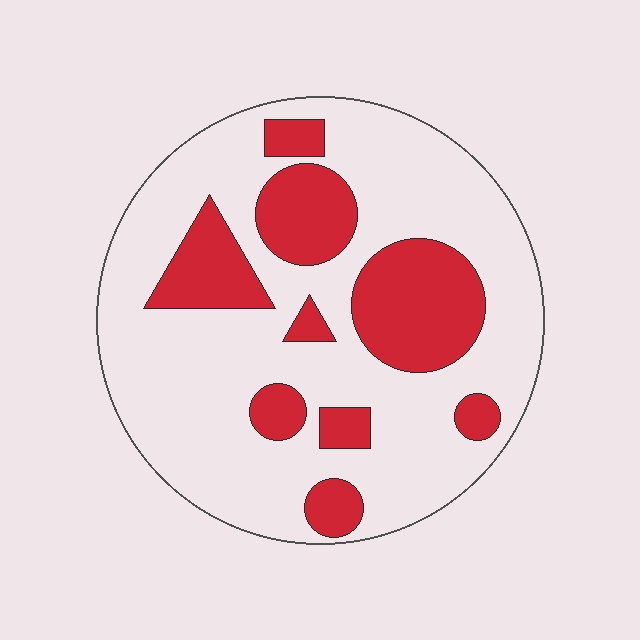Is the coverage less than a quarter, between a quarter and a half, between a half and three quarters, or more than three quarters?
Between a quarter and a half.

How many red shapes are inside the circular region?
9.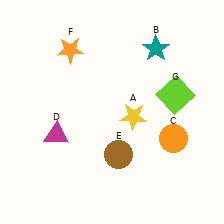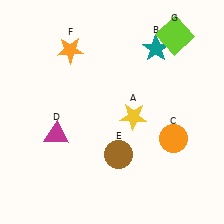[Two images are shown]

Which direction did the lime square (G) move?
The lime square (G) moved up.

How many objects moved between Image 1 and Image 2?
1 object moved between the two images.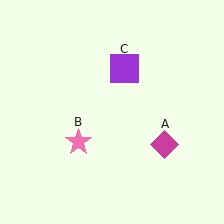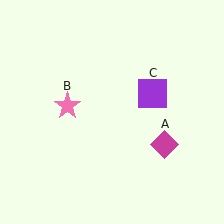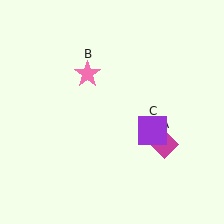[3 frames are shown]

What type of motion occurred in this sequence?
The pink star (object B), purple square (object C) rotated clockwise around the center of the scene.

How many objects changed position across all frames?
2 objects changed position: pink star (object B), purple square (object C).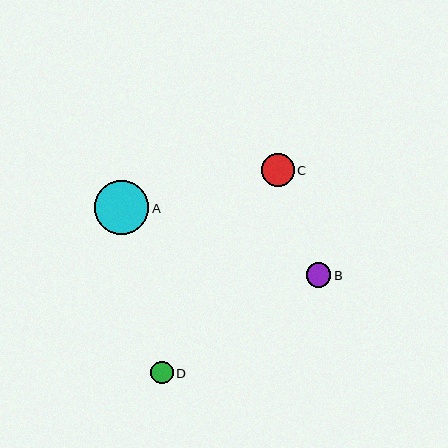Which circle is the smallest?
Circle D is the smallest with a size of approximately 23 pixels.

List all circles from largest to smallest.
From largest to smallest: A, C, B, D.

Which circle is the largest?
Circle A is the largest with a size of approximately 54 pixels.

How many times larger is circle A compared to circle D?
Circle A is approximately 2.4 times the size of circle D.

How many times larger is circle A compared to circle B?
Circle A is approximately 2.2 times the size of circle B.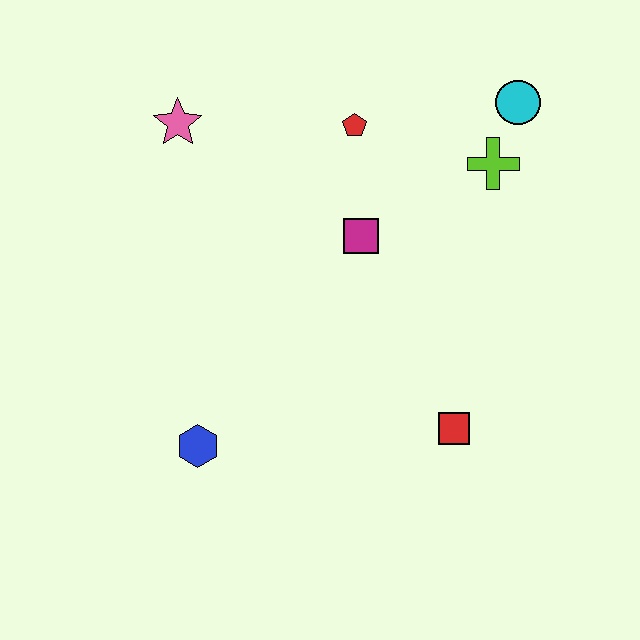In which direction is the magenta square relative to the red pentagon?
The magenta square is below the red pentagon.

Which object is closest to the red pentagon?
The magenta square is closest to the red pentagon.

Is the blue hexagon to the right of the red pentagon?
No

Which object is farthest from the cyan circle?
The blue hexagon is farthest from the cyan circle.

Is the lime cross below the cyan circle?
Yes